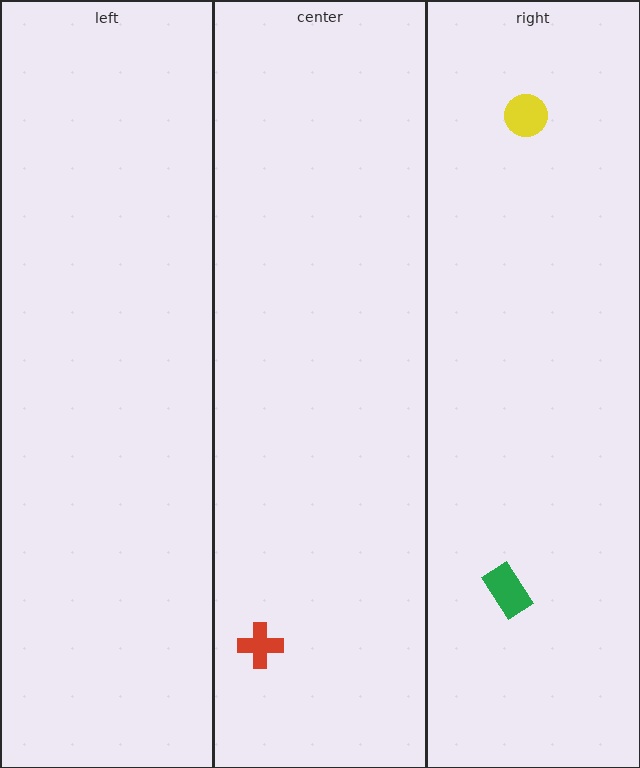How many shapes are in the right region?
2.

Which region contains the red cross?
The center region.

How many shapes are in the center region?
1.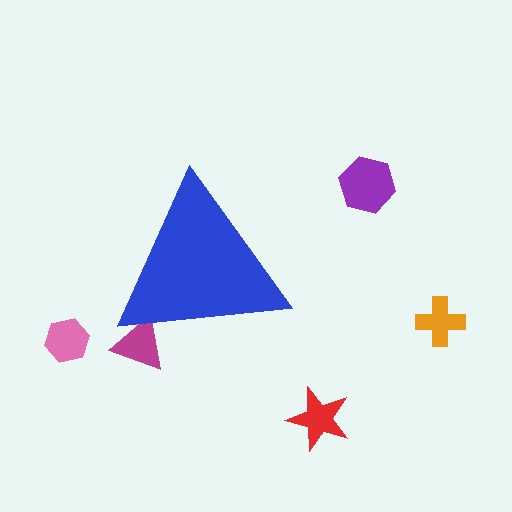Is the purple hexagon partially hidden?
No, the purple hexagon is fully visible.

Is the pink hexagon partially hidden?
No, the pink hexagon is fully visible.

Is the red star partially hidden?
No, the red star is fully visible.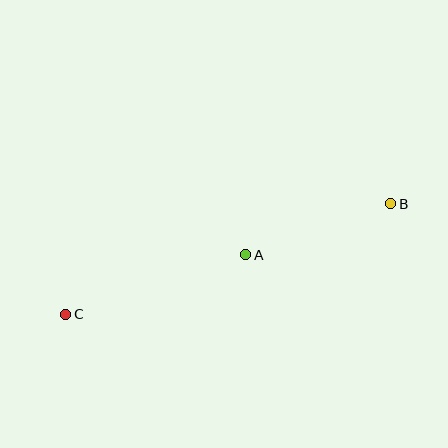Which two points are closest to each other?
Points A and B are closest to each other.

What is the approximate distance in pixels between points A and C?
The distance between A and C is approximately 190 pixels.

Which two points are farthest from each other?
Points B and C are farthest from each other.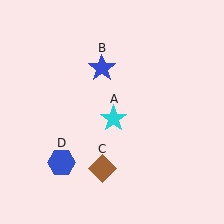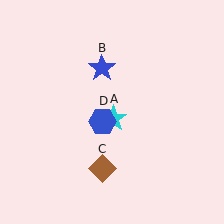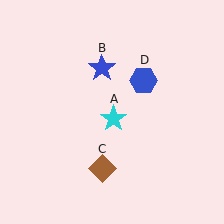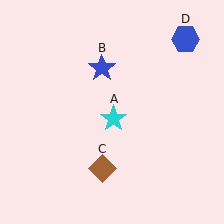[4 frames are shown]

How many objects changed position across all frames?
1 object changed position: blue hexagon (object D).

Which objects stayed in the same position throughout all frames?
Cyan star (object A) and blue star (object B) and brown diamond (object C) remained stationary.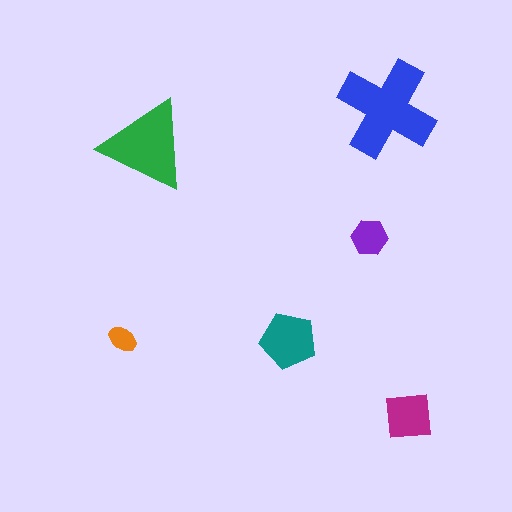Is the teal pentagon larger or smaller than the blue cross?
Smaller.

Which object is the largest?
The blue cross.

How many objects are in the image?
There are 6 objects in the image.